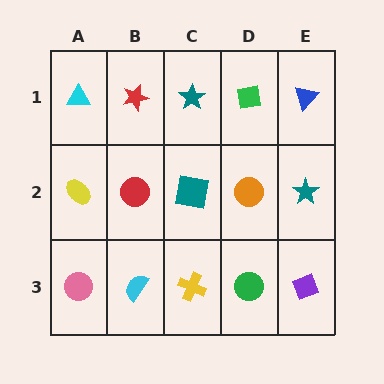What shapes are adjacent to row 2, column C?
A teal star (row 1, column C), a yellow cross (row 3, column C), a red circle (row 2, column B), an orange circle (row 2, column D).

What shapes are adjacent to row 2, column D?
A green square (row 1, column D), a green circle (row 3, column D), a teal square (row 2, column C), a teal star (row 2, column E).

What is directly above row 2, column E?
A blue triangle.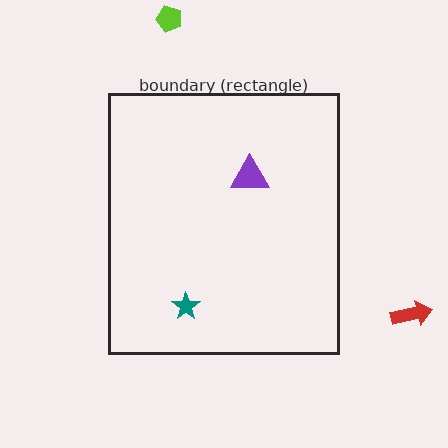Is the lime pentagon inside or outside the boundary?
Outside.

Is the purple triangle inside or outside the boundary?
Inside.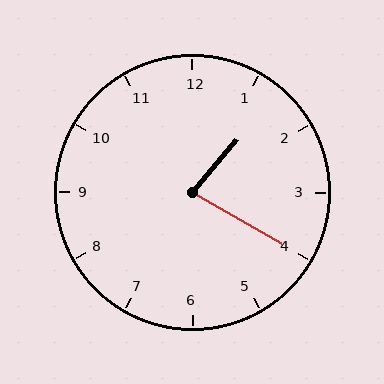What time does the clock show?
1:20.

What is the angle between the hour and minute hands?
Approximately 80 degrees.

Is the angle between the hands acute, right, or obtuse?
It is acute.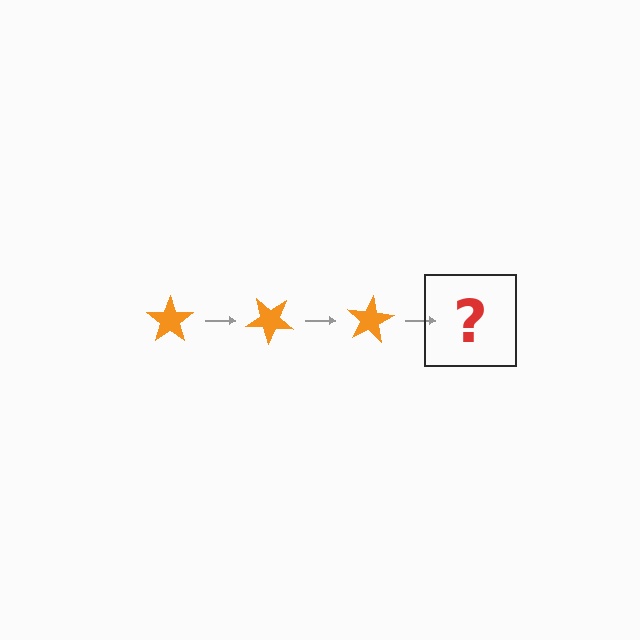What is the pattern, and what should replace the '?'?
The pattern is that the star rotates 40 degrees each step. The '?' should be an orange star rotated 120 degrees.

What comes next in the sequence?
The next element should be an orange star rotated 120 degrees.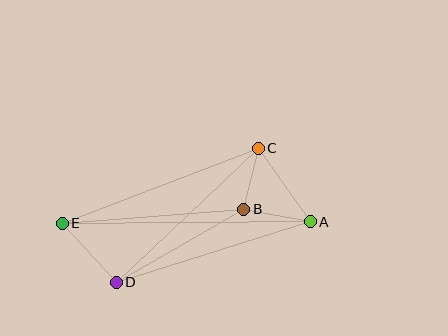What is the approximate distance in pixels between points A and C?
The distance between A and C is approximately 90 pixels.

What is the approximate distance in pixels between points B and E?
The distance between B and E is approximately 182 pixels.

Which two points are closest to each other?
Points B and C are closest to each other.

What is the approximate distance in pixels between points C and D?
The distance between C and D is approximately 195 pixels.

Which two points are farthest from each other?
Points A and E are farthest from each other.